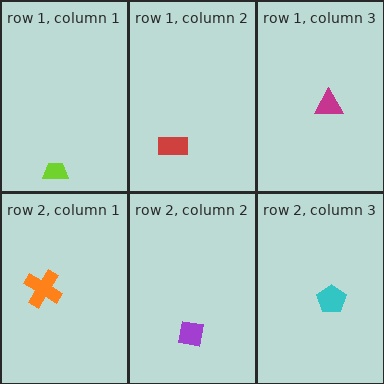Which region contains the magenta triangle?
The row 1, column 3 region.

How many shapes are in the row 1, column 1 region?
1.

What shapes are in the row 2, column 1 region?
The orange cross.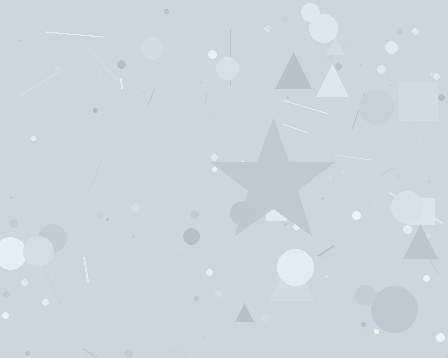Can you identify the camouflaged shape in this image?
The camouflaged shape is a star.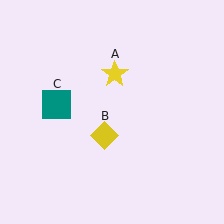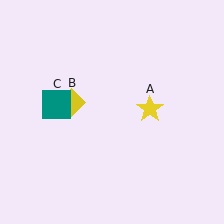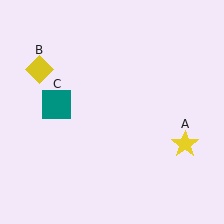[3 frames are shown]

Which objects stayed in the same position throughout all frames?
Teal square (object C) remained stationary.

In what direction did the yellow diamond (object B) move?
The yellow diamond (object B) moved up and to the left.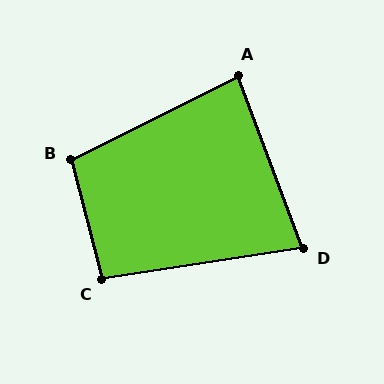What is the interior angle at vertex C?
Approximately 96 degrees (obtuse).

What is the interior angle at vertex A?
Approximately 84 degrees (acute).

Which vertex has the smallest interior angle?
D, at approximately 78 degrees.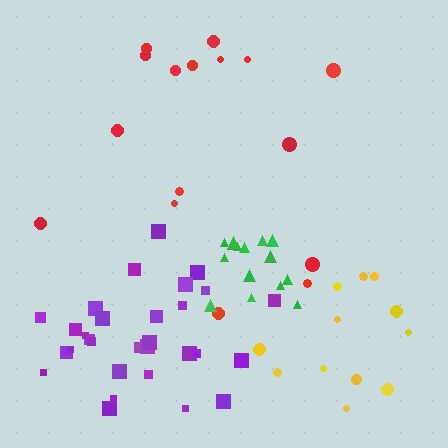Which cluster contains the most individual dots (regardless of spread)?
Purple (30).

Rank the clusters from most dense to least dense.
green, purple, yellow, red.